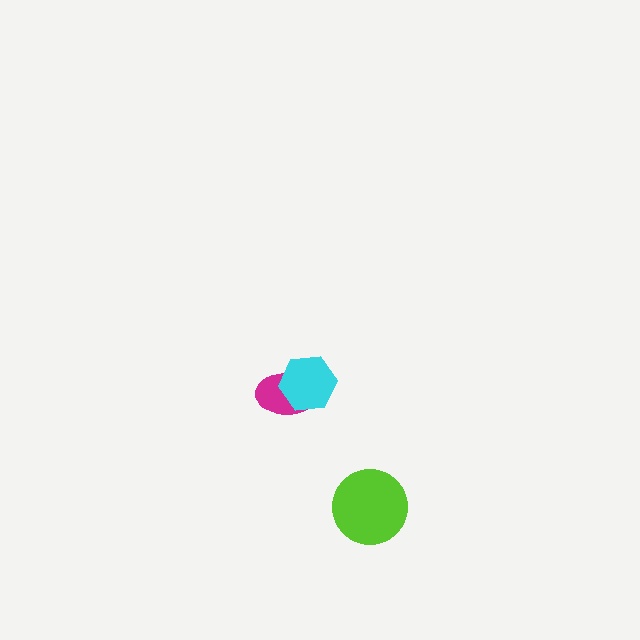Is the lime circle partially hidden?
No, no other shape covers it.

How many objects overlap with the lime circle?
0 objects overlap with the lime circle.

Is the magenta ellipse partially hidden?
Yes, it is partially covered by another shape.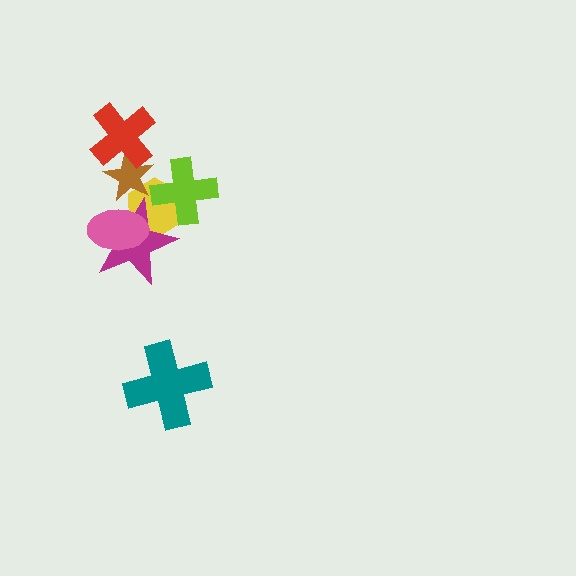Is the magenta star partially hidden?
Yes, it is partially covered by another shape.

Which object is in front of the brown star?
The red cross is in front of the brown star.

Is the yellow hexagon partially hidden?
Yes, it is partially covered by another shape.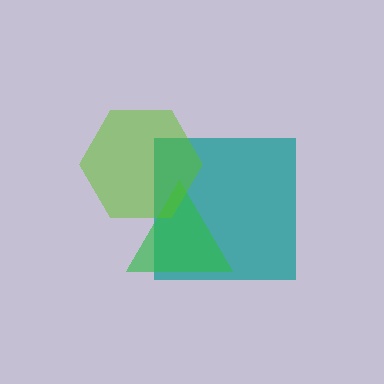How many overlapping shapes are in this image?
There are 3 overlapping shapes in the image.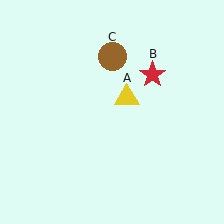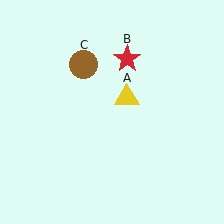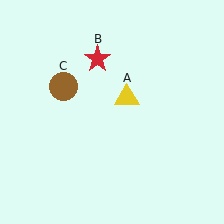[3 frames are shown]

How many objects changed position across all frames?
2 objects changed position: red star (object B), brown circle (object C).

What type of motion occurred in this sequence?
The red star (object B), brown circle (object C) rotated counterclockwise around the center of the scene.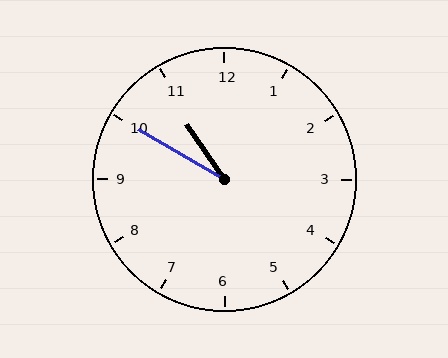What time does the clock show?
10:50.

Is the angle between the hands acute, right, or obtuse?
It is acute.